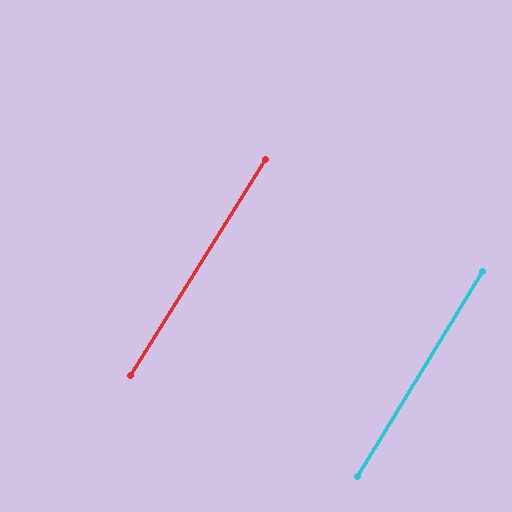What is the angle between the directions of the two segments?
Approximately 1 degree.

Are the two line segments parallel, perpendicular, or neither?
Parallel — their directions differ by only 0.7°.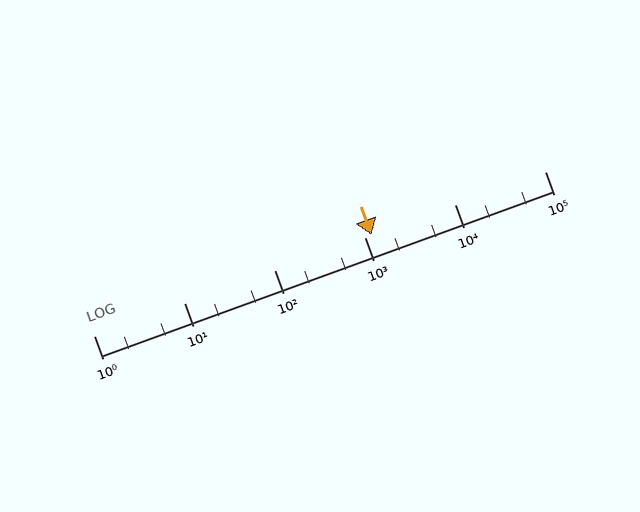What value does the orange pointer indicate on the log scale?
The pointer indicates approximately 1200.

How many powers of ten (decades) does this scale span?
The scale spans 5 decades, from 1 to 100000.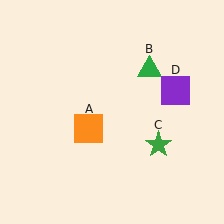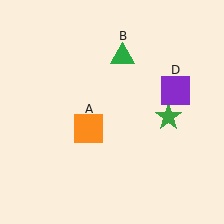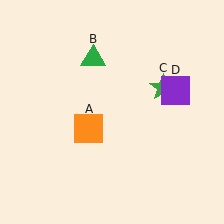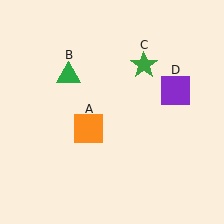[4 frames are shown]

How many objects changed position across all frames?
2 objects changed position: green triangle (object B), green star (object C).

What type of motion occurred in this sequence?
The green triangle (object B), green star (object C) rotated counterclockwise around the center of the scene.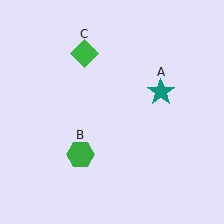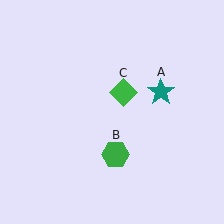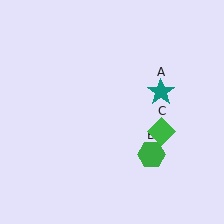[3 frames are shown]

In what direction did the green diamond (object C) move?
The green diamond (object C) moved down and to the right.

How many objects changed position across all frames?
2 objects changed position: green hexagon (object B), green diamond (object C).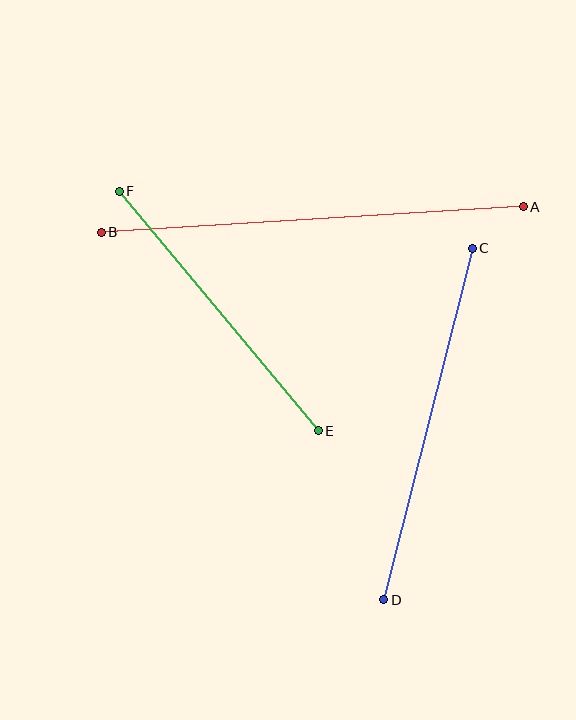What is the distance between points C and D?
The distance is approximately 363 pixels.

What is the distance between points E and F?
The distance is approximately 311 pixels.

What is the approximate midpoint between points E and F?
The midpoint is at approximately (219, 311) pixels.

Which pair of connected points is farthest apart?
Points A and B are farthest apart.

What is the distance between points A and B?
The distance is approximately 423 pixels.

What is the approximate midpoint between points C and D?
The midpoint is at approximately (428, 424) pixels.